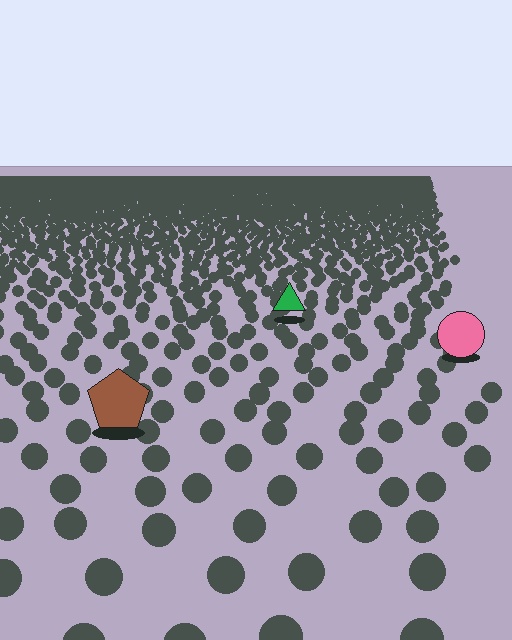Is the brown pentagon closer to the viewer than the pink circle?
Yes. The brown pentagon is closer — you can tell from the texture gradient: the ground texture is coarser near it.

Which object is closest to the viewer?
The brown pentagon is closest. The texture marks near it are larger and more spread out.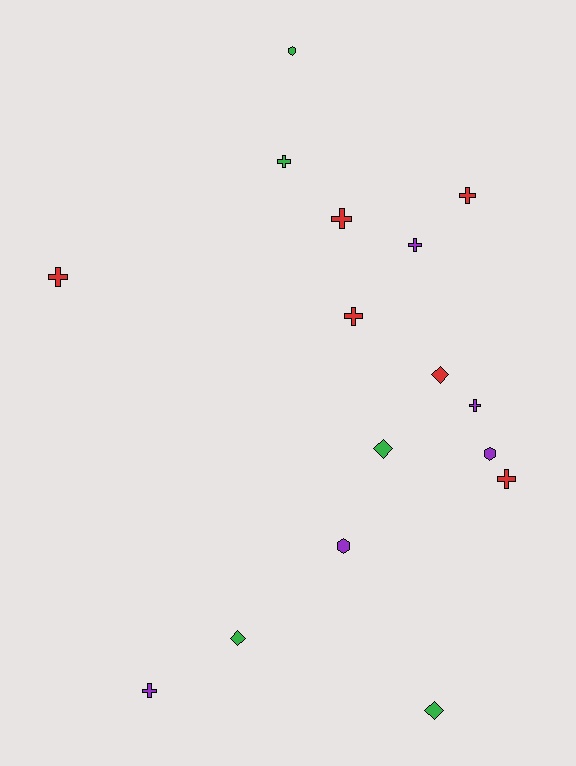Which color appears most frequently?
Red, with 6 objects.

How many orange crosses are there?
There are no orange crosses.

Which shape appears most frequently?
Cross, with 9 objects.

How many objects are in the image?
There are 16 objects.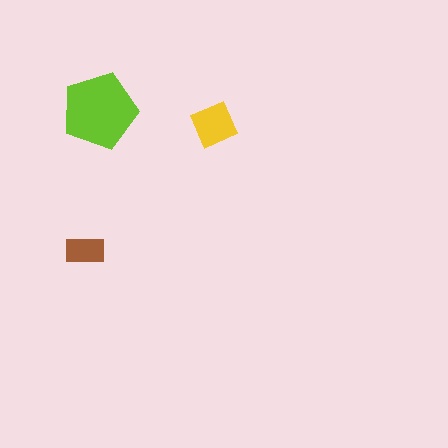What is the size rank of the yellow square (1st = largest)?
2nd.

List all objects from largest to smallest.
The lime pentagon, the yellow square, the brown rectangle.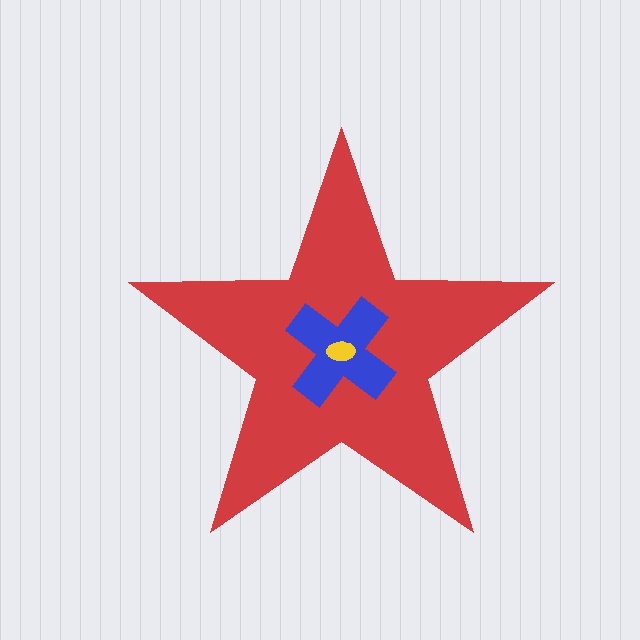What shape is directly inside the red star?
The blue cross.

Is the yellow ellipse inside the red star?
Yes.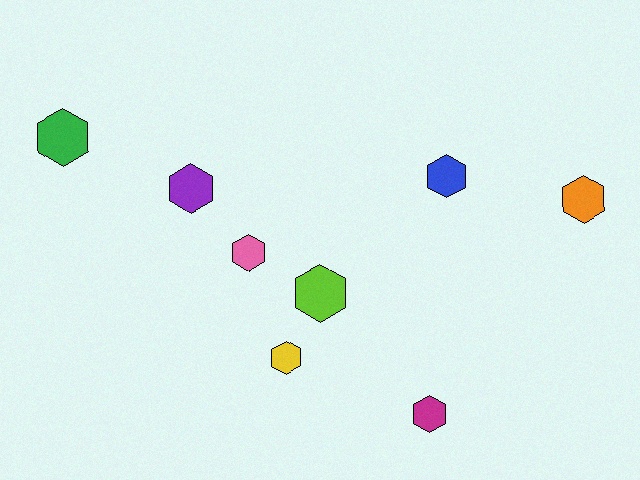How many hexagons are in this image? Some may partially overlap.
There are 8 hexagons.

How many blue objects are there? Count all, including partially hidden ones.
There is 1 blue object.